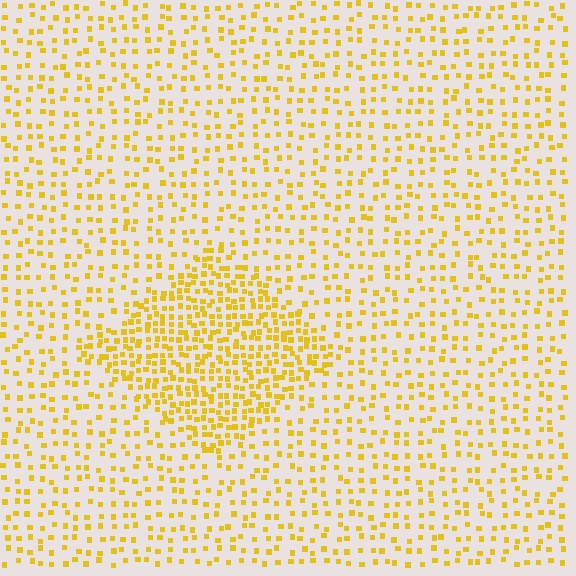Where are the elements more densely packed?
The elements are more densely packed inside the diamond boundary.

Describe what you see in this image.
The image contains small yellow elements arranged at two different densities. A diamond-shaped region is visible where the elements are more densely packed than the surrounding area.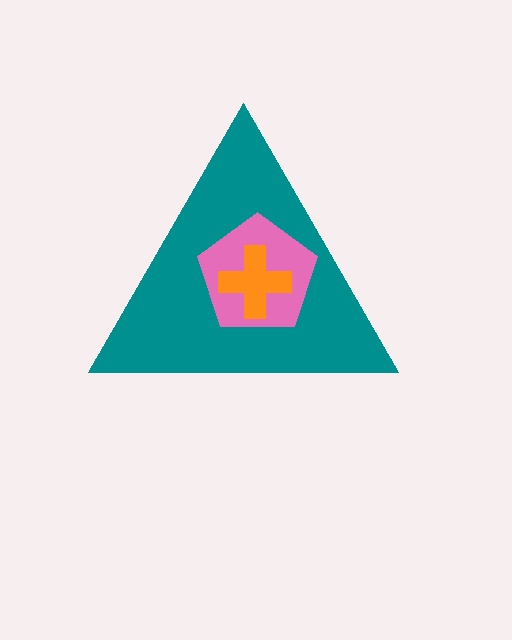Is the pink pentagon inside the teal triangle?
Yes.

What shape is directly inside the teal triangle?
The pink pentagon.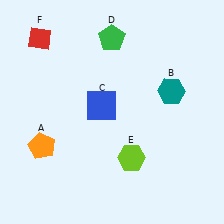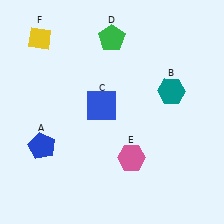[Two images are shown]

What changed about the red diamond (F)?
In Image 1, F is red. In Image 2, it changed to yellow.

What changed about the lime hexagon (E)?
In Image 1, E is lime. In Image 2, it changed to pink.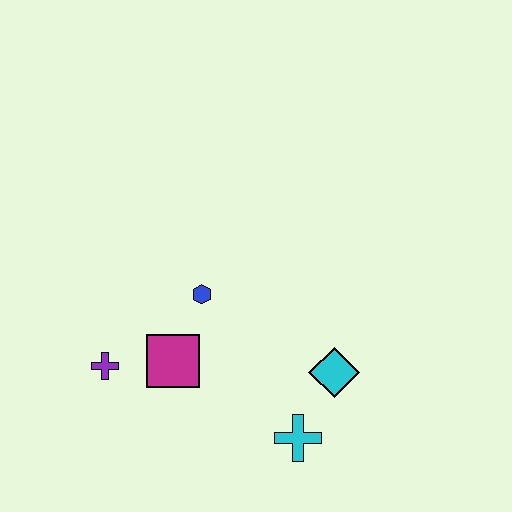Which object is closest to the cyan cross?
The cyan diamond is closest to the cyan cross.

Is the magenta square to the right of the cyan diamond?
No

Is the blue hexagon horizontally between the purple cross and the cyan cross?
Yes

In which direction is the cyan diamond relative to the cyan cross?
The cyan diamond is above the cyan cross.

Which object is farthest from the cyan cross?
The purple cross is farthest from the cyan cross.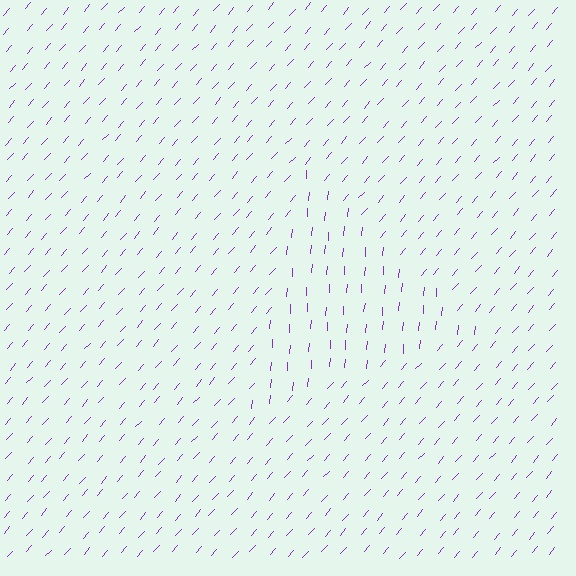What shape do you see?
I see a triangle.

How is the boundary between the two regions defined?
The boundary is defined purely by a change in line orientation (approximately 36 degrees difference). All lines are the same color and thickness.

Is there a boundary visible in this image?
Yes, there is a texture boundary formed by a change in line orientation.